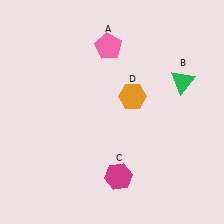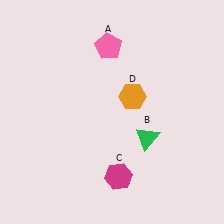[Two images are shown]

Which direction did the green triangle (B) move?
The green triangle (B) moved down.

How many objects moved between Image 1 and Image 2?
1 object moved between the two images.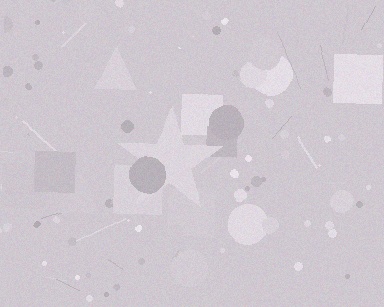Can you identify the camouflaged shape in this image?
The camouflaged shape is a star.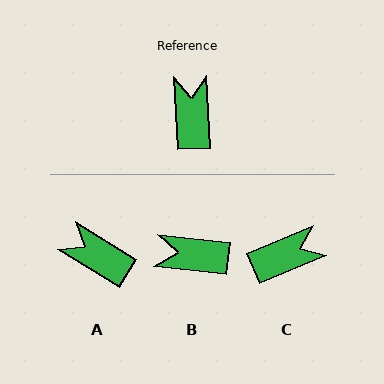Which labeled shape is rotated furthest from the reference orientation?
B, about 81 degrees away.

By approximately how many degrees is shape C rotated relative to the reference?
Approximately 69 degrees clockwise.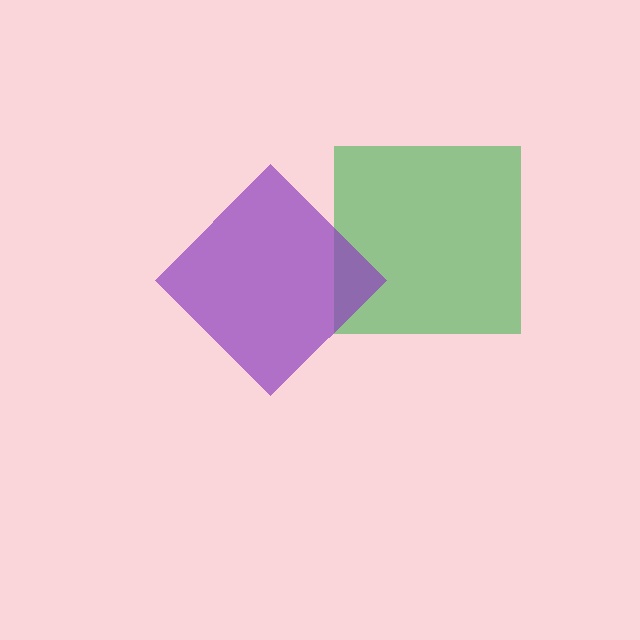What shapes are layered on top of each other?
The layered shapes are: a green square, a purple diamond.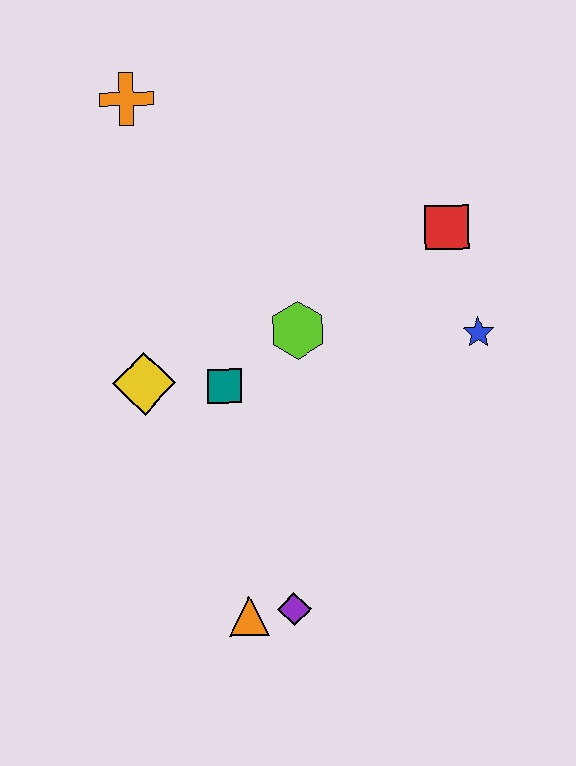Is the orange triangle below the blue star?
Yes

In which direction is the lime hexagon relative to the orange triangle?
The lime hexagon is above the orange triangle.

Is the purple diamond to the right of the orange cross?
Yes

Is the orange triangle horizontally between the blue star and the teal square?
Yes